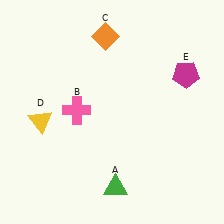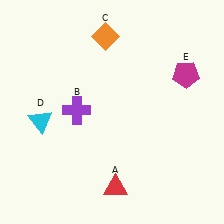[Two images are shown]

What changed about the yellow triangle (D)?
In Image 1, D is yellow. In Image 2, it changed to cyan.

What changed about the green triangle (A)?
In Image 1, A is green. In Image 2, it changed to red.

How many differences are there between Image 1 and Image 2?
There are 3 differences between the two images.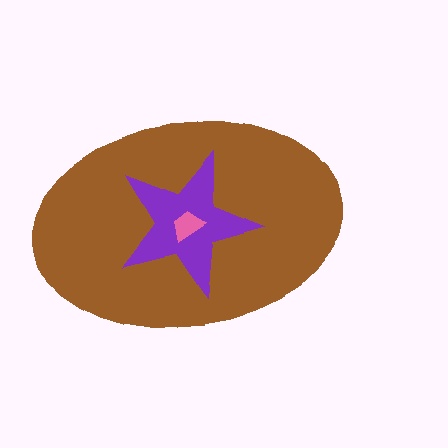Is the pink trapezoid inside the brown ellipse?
Yes.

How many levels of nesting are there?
3.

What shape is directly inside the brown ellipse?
The purple star.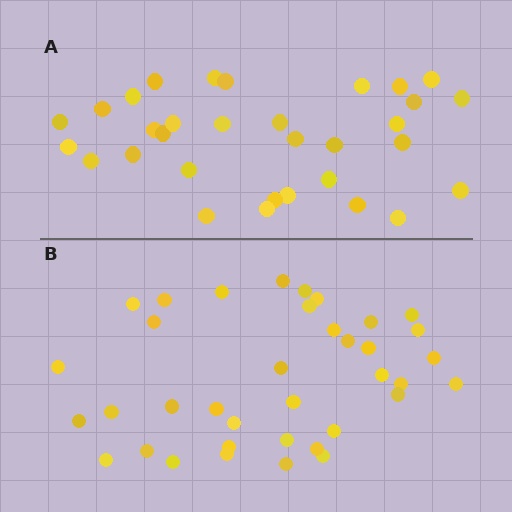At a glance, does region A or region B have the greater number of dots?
Region B (the bottom region) has more dots.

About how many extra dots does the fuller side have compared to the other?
Region B has about 5 more dots than region A.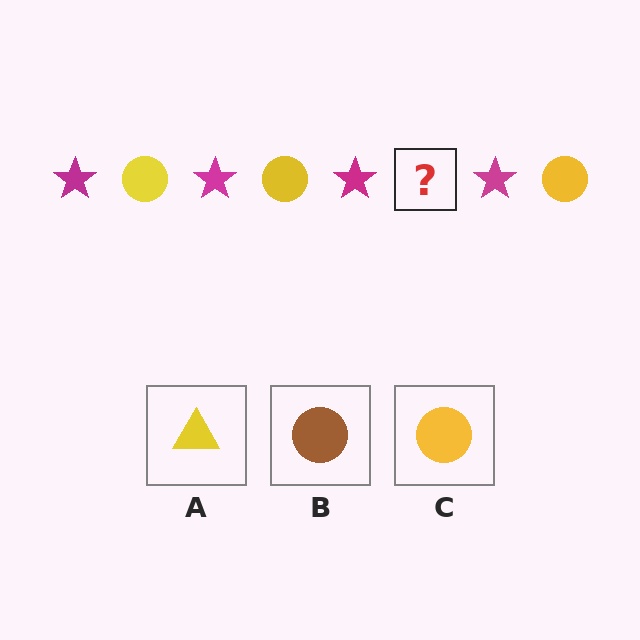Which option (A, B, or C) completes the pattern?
C.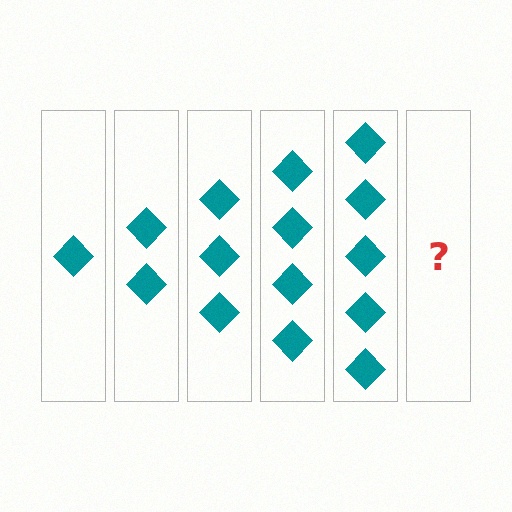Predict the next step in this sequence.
The next step is 6 diamonds.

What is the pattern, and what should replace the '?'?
The pattern is that each step adds one more diamond. The '?' should be 6 diamonds.